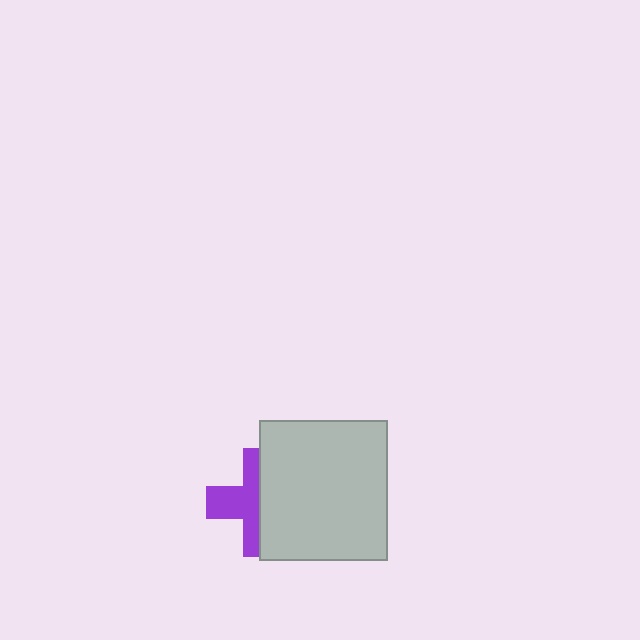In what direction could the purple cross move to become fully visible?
The purple cross could move left. That would shift it out from behind the light gray rectangle entirely.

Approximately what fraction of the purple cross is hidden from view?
Roughly 51% of the purple cross is hidden behind the light gray rectangle.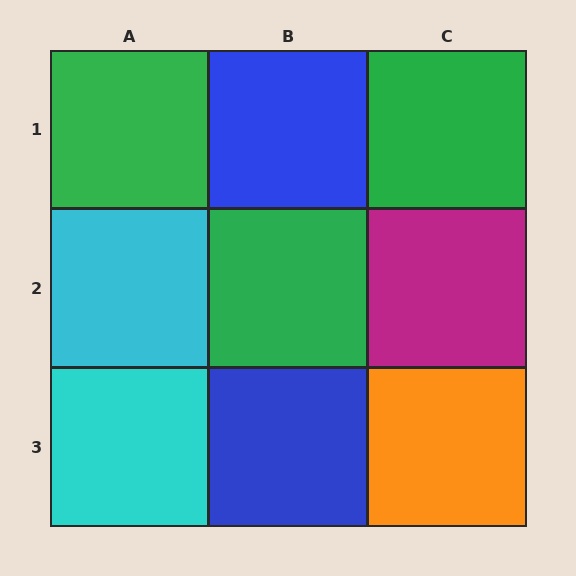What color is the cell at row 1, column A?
Green.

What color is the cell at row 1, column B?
Blue.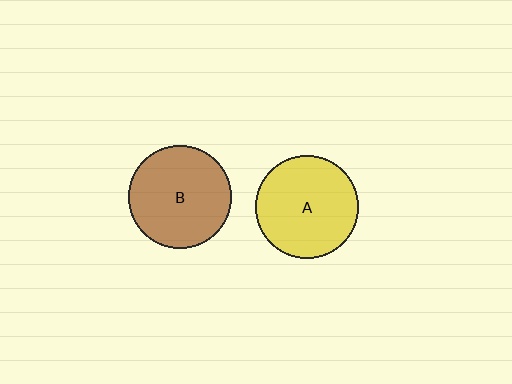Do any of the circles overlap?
No, none of the circles overlap.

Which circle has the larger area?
Circle A (yellow).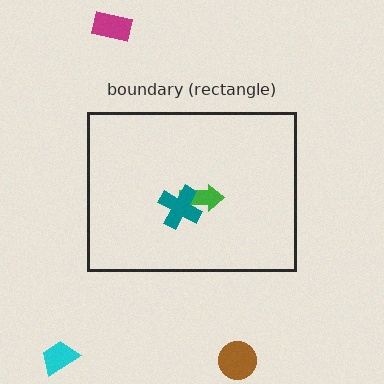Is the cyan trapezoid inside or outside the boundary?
Outside.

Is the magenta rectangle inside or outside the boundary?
Outside.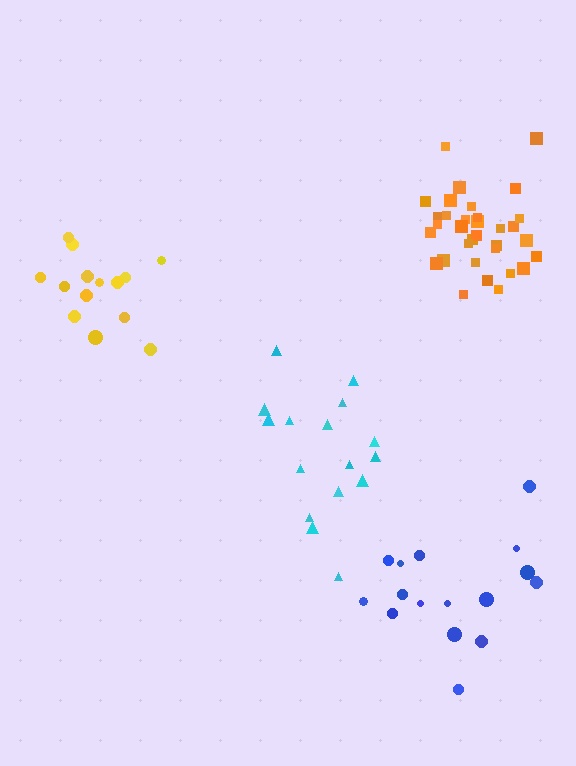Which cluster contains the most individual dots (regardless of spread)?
Orange (33).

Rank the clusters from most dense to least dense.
orange, yellow, blue, cyan.